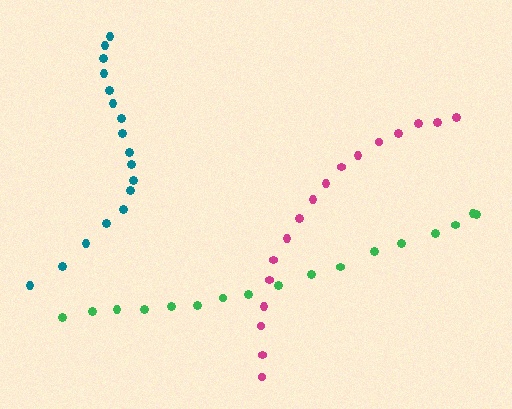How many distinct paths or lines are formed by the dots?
There are 3 distinct paths.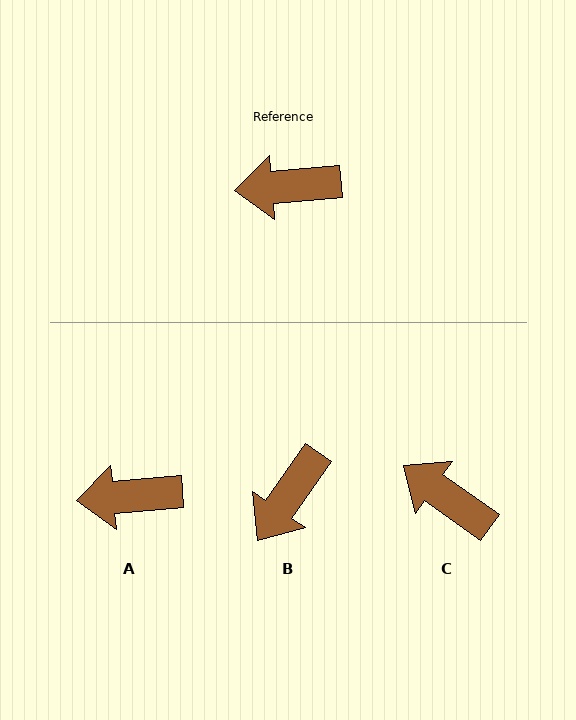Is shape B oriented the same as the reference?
No, it is off by about 50 degrees.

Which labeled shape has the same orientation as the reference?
A.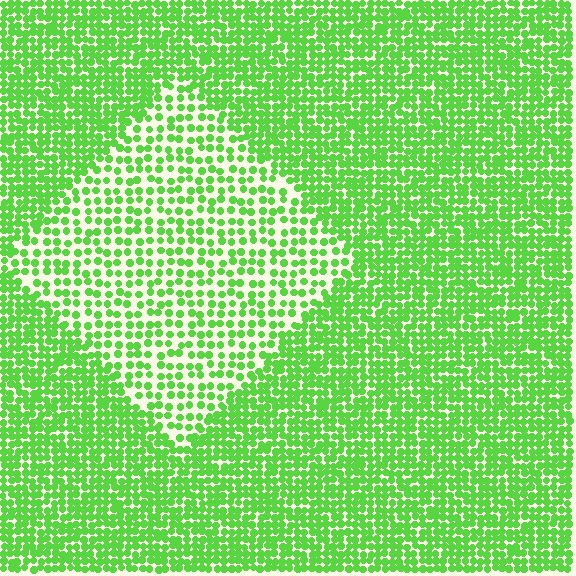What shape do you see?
I see a diamond.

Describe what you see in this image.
The image contains small lime elements arranged at two different densities. A diamond-shaped region is visible where the elements are less densely packed than the surrounding area.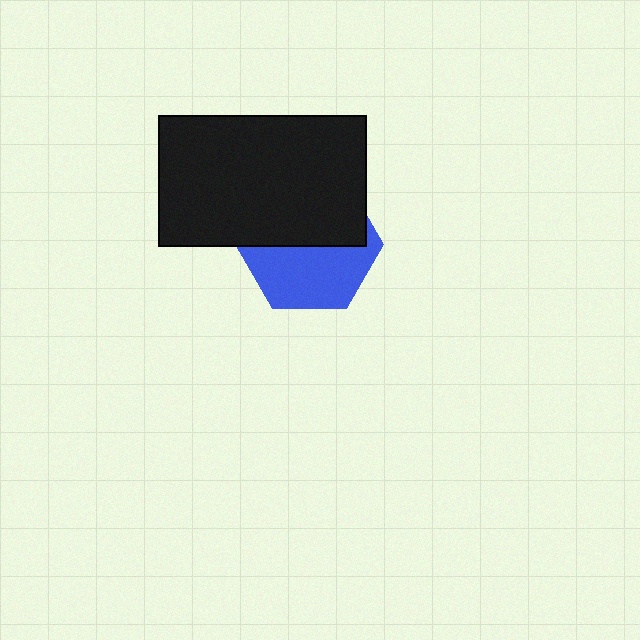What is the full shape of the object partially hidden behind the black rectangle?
The partially hidden object is a blue hexagon.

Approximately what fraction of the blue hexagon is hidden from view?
Roughly 51% of the blue hexagon is hidden behind the black rectangle.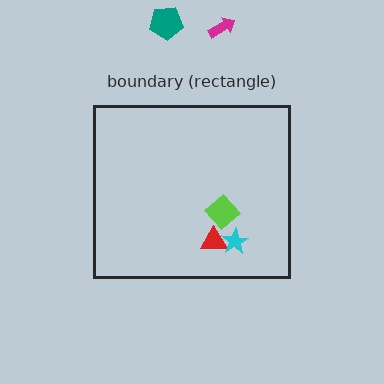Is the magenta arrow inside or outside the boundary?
Outside.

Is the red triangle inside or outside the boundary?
Inside.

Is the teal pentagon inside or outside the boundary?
Outside.